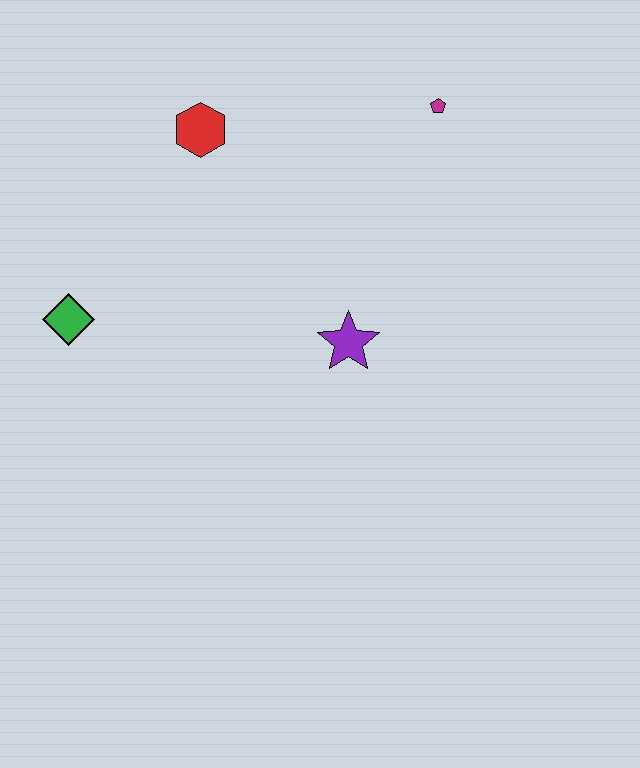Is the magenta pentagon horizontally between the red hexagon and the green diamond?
No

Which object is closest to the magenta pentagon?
The red hexagon is closest to the magenta pentagon.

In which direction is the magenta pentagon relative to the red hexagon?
The magenta pentagon is to the right of the red hexagon.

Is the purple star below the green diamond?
Yes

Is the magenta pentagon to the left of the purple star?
No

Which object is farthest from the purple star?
The green diamond is farthest from the purple star.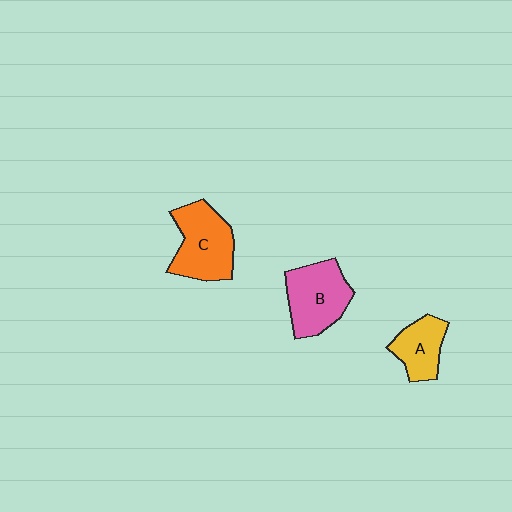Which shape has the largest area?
Shape C (orange).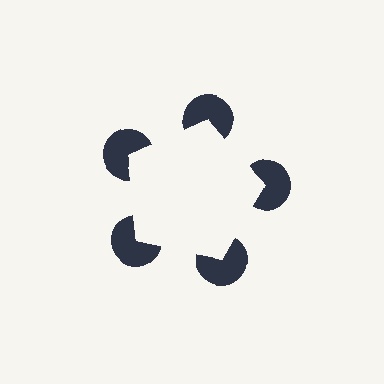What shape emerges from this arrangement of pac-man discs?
An illusory pentagon — its edges are inferred from the aligned wedge cuts in the pac-man discs, not physically drawn.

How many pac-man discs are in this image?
There are 5 — one at each vertex of the illusory pentagon.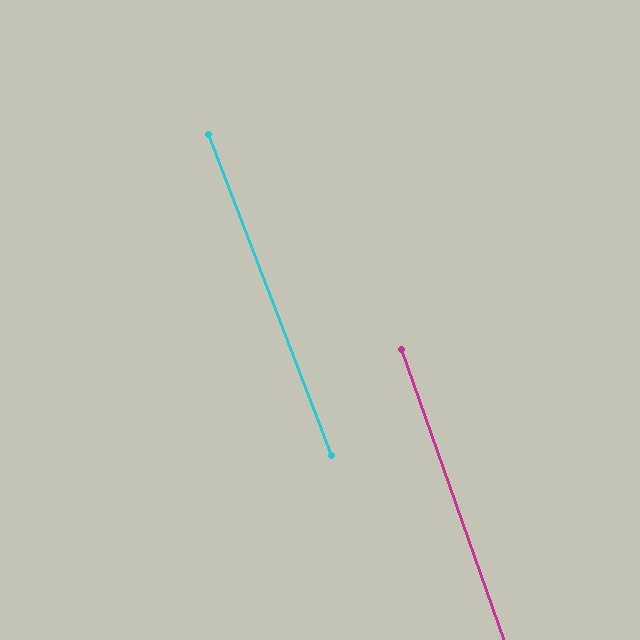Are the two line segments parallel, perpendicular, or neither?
Parallel — their directions differ by only 1.6°.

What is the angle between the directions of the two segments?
Approximately 2 degrees.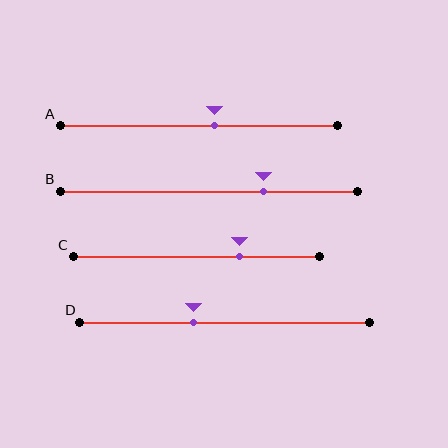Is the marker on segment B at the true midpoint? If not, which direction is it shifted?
No, the marker on segment B is shifted to the right by about 18% of the segment length.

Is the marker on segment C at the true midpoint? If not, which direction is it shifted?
No, the marker on segment C is shifted to the right by about 18% of the segment length.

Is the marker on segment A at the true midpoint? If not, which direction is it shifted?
No, the marker on segment A is shifted to the right by about 6% of the segment length.